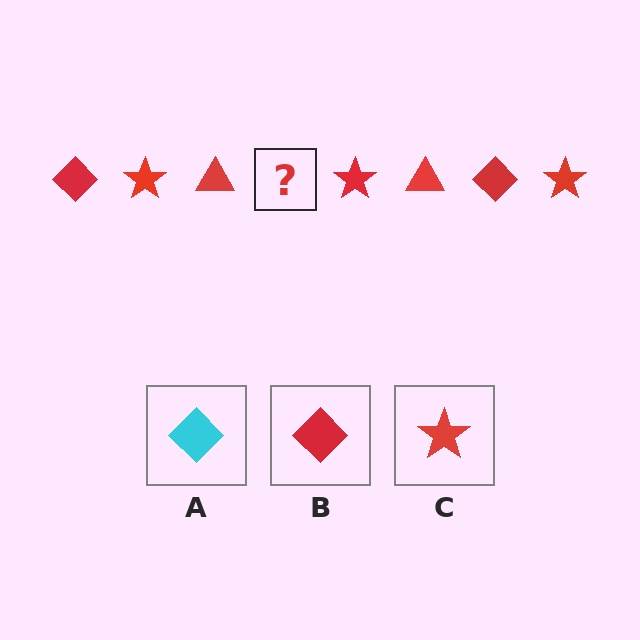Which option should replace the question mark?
Option B.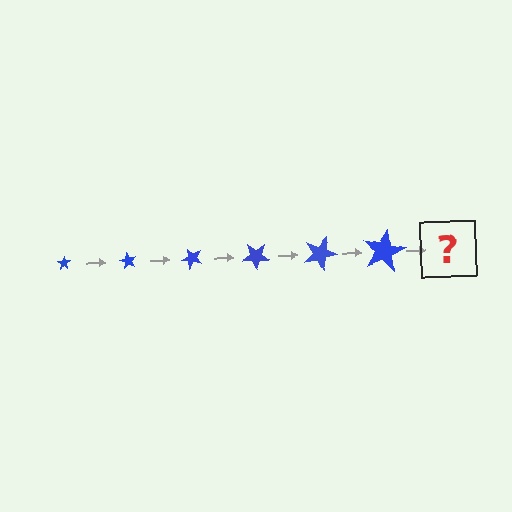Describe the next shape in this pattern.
It should be a star, larger than the previous one and rotated 360 degrees from the start.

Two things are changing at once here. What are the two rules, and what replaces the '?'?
The two rules are that the star grows larger each step and it rotates 60 degrees each step. The '?' should be a star, larger than the previous one and rotated 360 degrees from the start.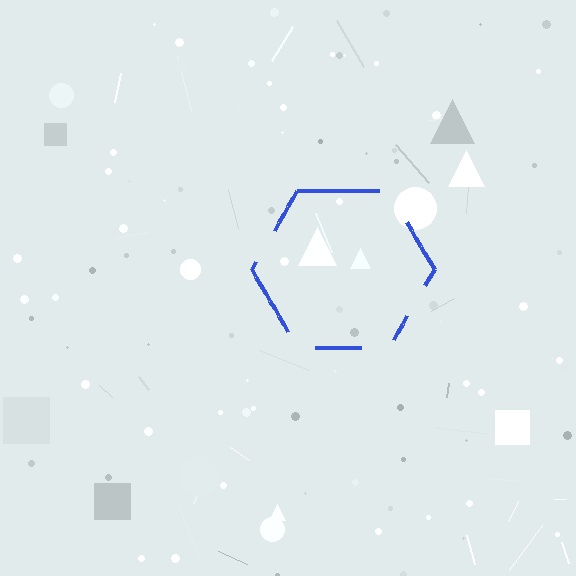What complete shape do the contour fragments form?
The contour fragments form a hexagon.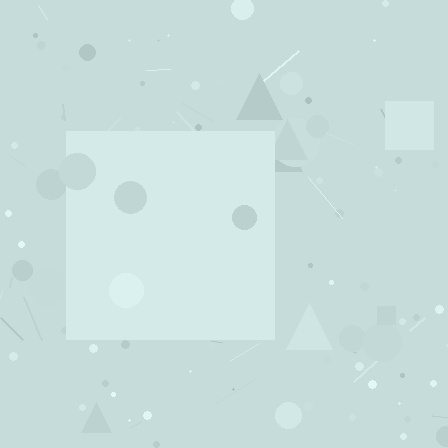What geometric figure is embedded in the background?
A square is embedded in the background.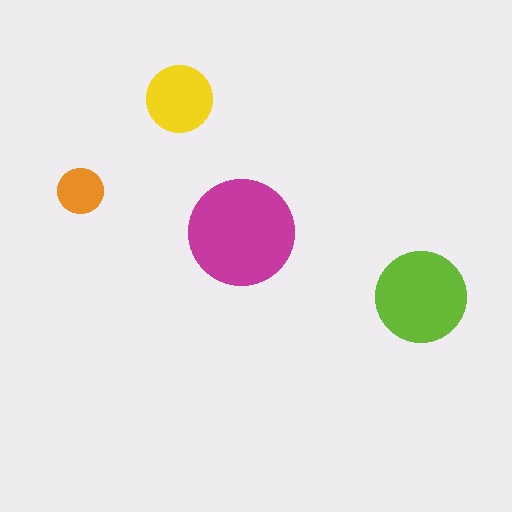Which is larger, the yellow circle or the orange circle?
The yellow one.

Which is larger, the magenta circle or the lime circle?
The magenta one.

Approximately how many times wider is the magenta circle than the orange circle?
About 2.5 times wider.